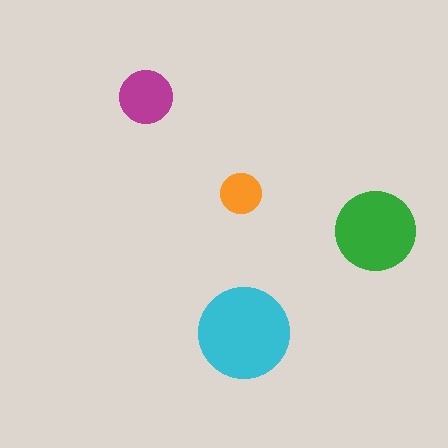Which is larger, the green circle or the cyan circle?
The cyan one.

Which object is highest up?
The magenta circle is topmost.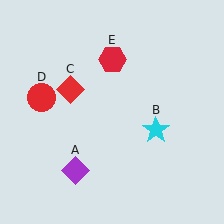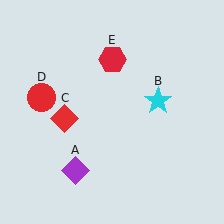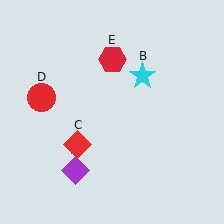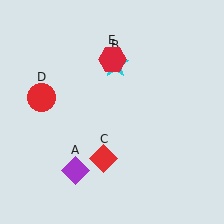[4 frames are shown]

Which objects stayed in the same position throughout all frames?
Purple diamond (object A) and red circle (object D) and red hexagon (object E) remained stationary.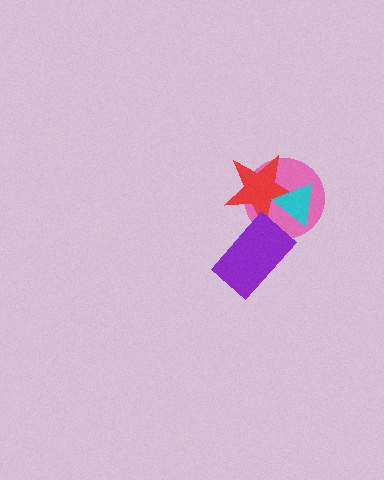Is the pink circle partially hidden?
Yes, it is partially covered by another shape.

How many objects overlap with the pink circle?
3 objects overlap with the pink circle.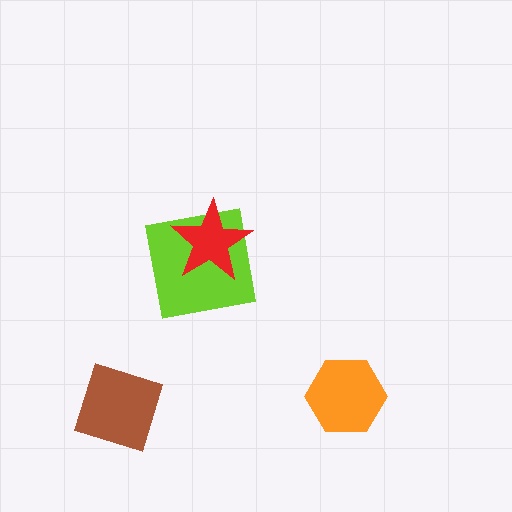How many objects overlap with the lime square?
1 object overlaps with the lime square.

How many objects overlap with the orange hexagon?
0 objects overlap with the orange hexagon.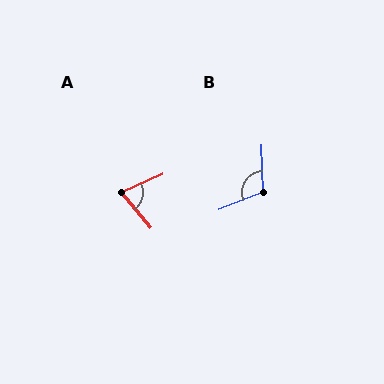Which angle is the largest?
B, at approximately 110 degrees.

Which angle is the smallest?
A, at approximately 74 degrees.